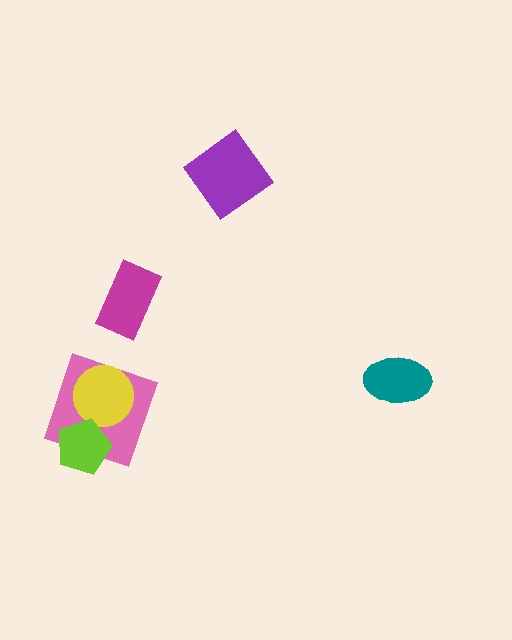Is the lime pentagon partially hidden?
No, no other shape covers it.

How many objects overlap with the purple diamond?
0 objects overlap with the purple diamond.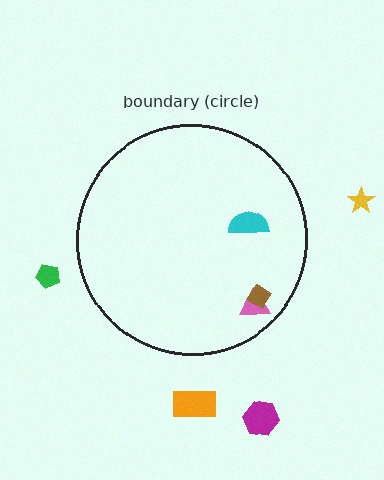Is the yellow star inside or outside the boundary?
Outside.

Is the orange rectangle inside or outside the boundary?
Outside.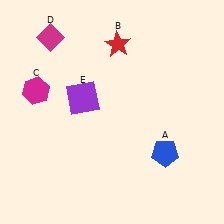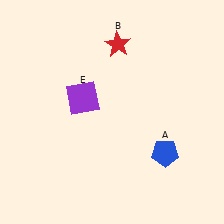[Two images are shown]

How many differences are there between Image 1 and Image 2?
There are 2 differences between the two images.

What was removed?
The magenta hexagon (C), the magenta diamond (D) were removed in Image 2.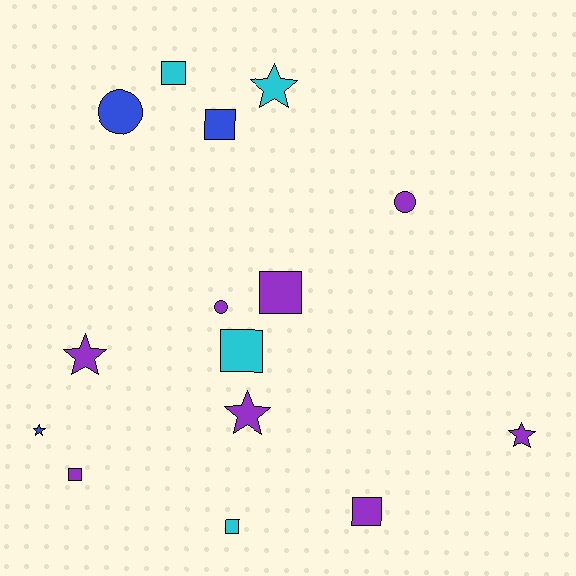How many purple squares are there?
There are 3 purple squares.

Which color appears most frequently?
Purple, with 8 objects.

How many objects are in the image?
There are 15 objects.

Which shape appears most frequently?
Square, with 7 objects.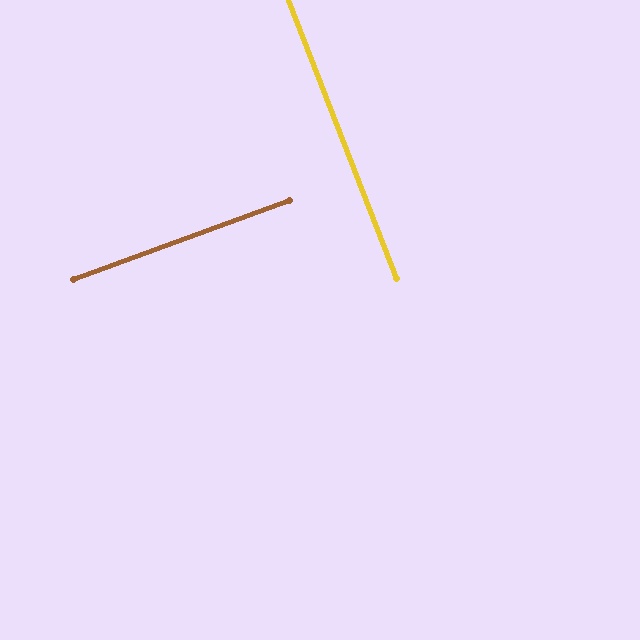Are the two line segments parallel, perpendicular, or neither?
Perpendicular — they meet at approximately 89°.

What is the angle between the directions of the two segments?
Approximately 89 degrees.